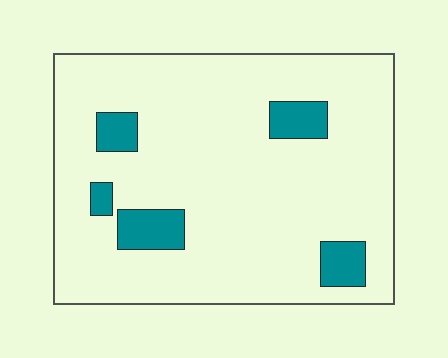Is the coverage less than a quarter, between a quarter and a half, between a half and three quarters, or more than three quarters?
Less than a quarter.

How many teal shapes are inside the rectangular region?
5.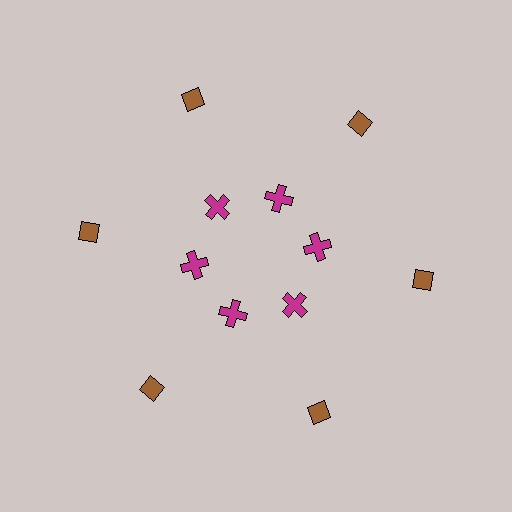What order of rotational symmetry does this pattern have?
This pattern has 6-fold rotational symmetry.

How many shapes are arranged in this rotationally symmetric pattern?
There are 12 shapes, arranged in 6 groups of 2.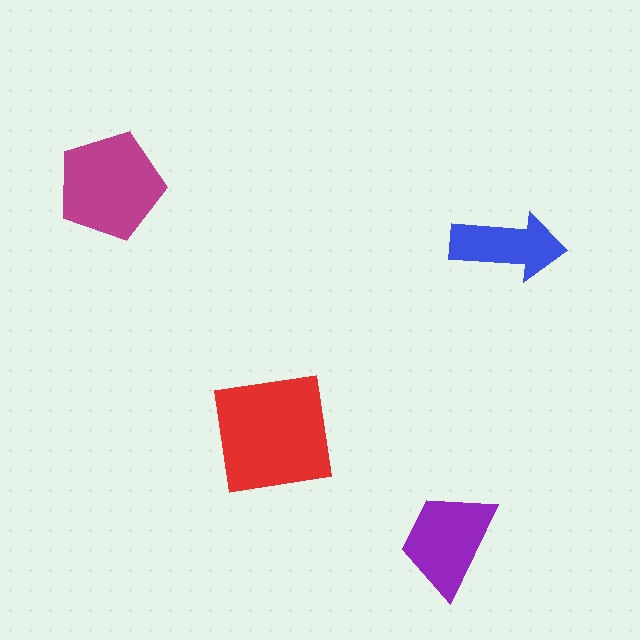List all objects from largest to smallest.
The red square, the magenta pentagon, the purple trapezoid, the blue arrow.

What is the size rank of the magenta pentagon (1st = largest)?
2nd.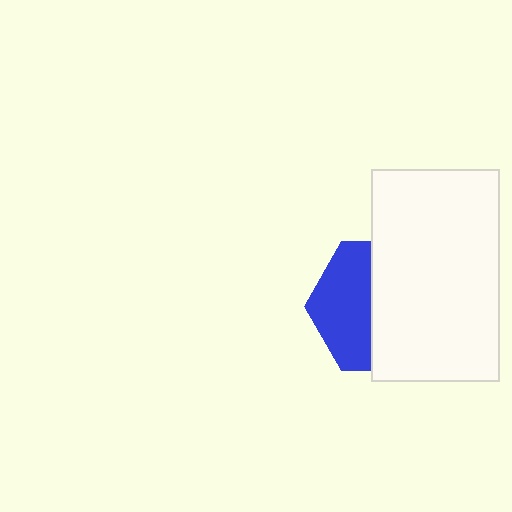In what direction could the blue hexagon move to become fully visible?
The blue hexagon could move left. That would shift it out from behind the white rectangle entirely.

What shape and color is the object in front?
The object in front is a white rectangle.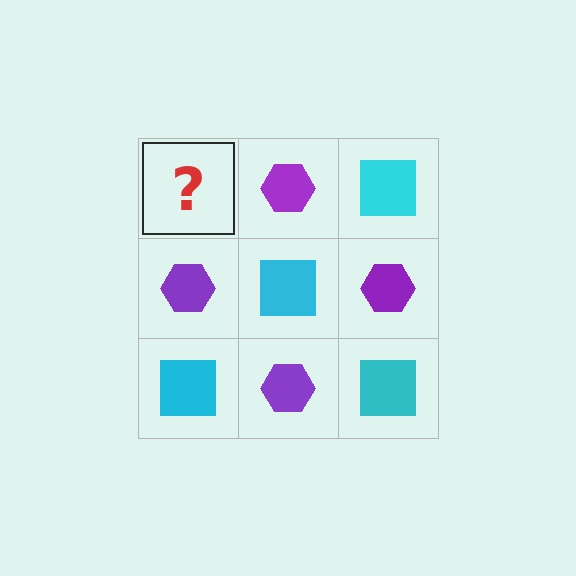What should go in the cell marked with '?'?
The missing cell should contain a cyan square.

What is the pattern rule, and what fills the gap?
The rule is that it alternates cyan square and purple hexagon in a checkerboard pattern. The gap should be filled with a cyan square.